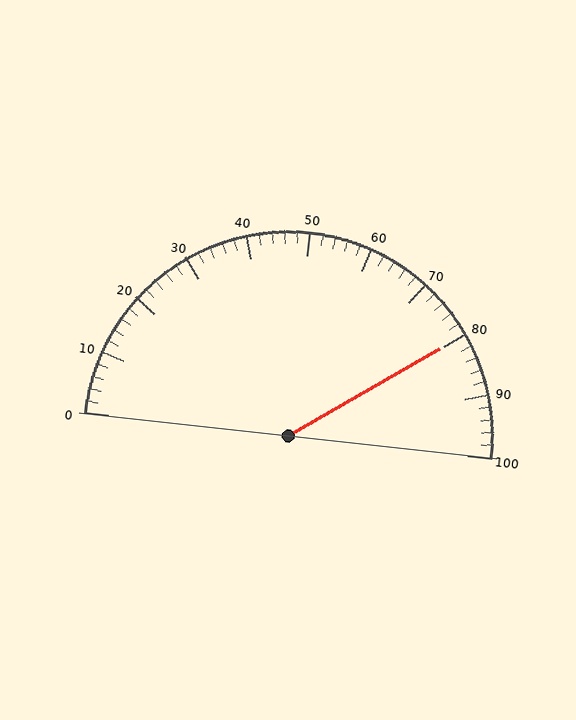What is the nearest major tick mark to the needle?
The nearest major tick mark is 80.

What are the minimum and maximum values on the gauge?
The gauge ranges from 0 to 100.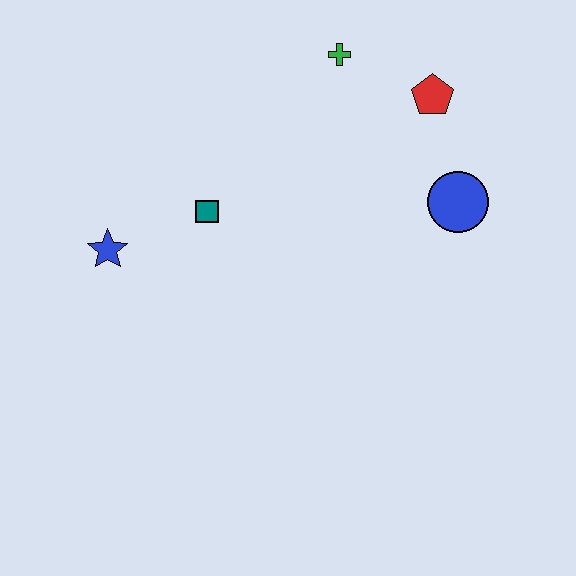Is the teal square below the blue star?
No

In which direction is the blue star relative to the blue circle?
The blue star is to the left of the blue circle.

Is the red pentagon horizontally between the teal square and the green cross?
No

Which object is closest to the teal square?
The blue star is closest to the teal square.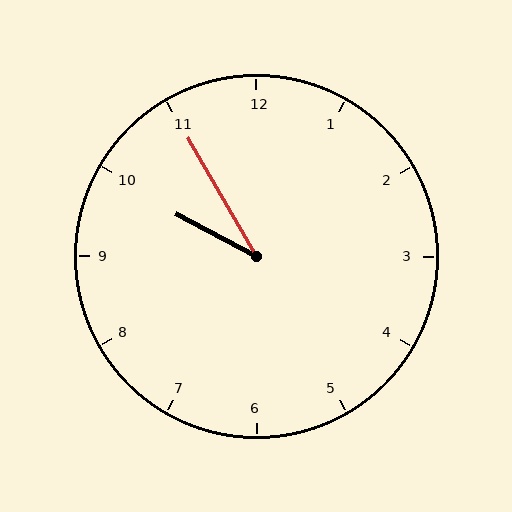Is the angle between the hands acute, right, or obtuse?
It is acute.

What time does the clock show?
9:55.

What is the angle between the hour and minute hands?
Approximately 32 degrees.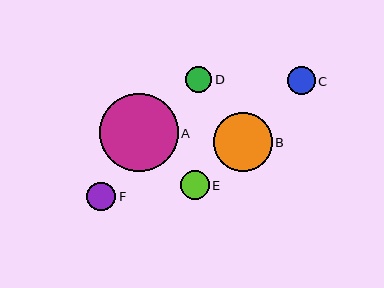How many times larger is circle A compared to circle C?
Circle A is approximately 2.9 times the size of circle C.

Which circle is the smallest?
Circle D is the smallest with a size of approximately 26 pixels.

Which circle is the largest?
Circle A is the largest with a size of approximately 79 pixels.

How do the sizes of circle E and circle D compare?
Circle E and circle D are approximately the same size.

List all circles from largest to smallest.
From largest to smallest: A, B, E, F, C, D.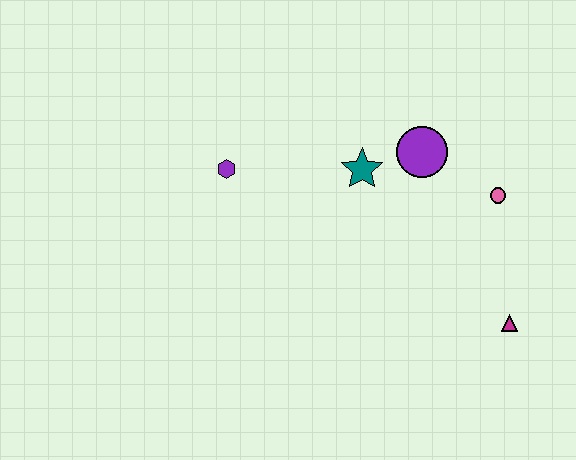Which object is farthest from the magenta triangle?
The purple hexagon is farthest from the magenta triangle.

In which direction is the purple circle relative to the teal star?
The purple circle is to the right of the teal star.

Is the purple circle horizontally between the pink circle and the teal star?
Yes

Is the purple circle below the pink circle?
No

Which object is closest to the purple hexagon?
The teal star is closest to the purple hexagon.